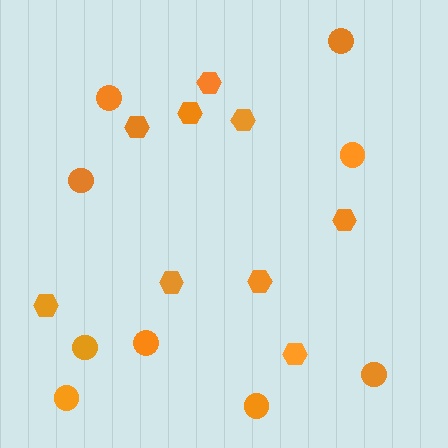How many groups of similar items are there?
There are 2 groups: one group of circles (9) and one group of hexagons (9).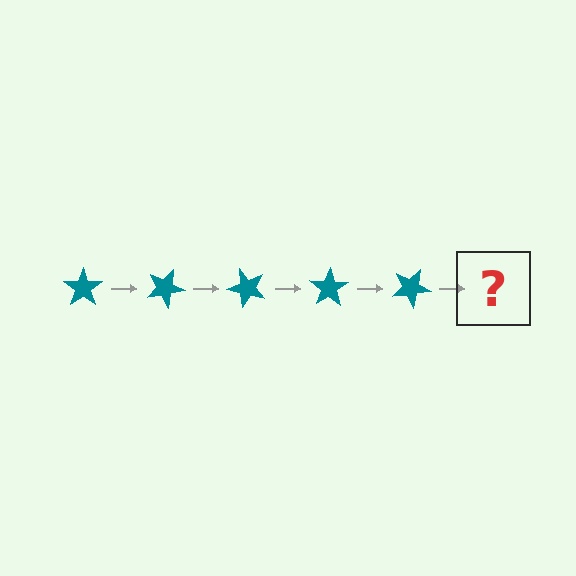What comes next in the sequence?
The next element should be a teal star rotated 125 degrees.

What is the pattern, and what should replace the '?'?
The pattern is that the star rotates 25 degrees each step. The '?' should be a teal star rotated 125 degrees.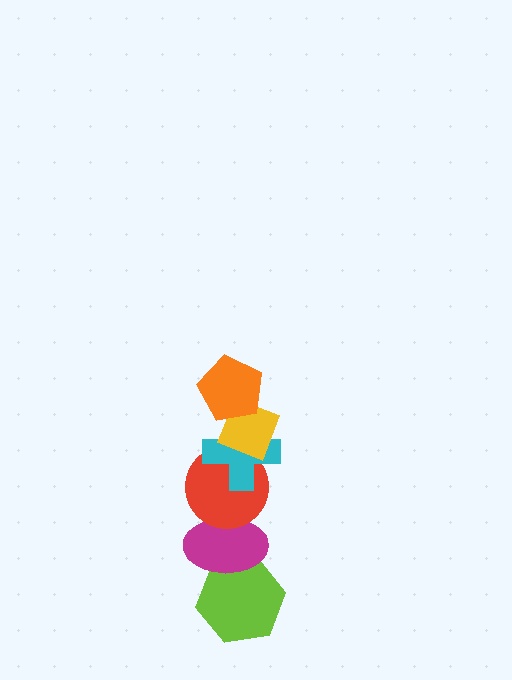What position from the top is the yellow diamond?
The yellow diamond is 2nd from the top.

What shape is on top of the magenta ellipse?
The red circle is on top of the magenta ellipse.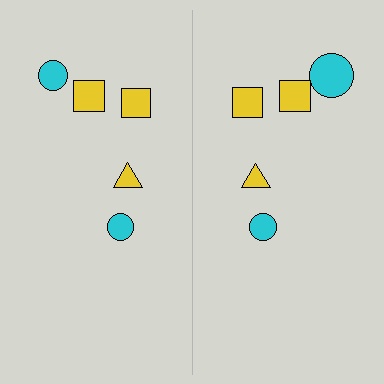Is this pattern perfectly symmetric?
No, the pattern is not perfectly symmetric. The cyan circle on the right side has a different size than its mirror counterpart.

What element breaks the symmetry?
The cyan circle on the right side has a different size than its mirror counterpart.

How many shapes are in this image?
There are 10 shapes in this image.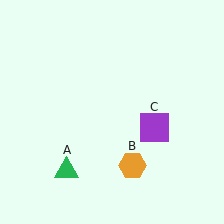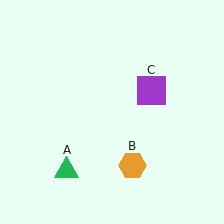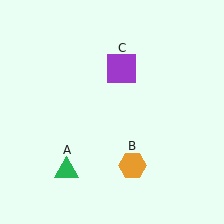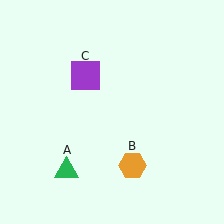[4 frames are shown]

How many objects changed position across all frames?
1 object changed position: purple square (object C).